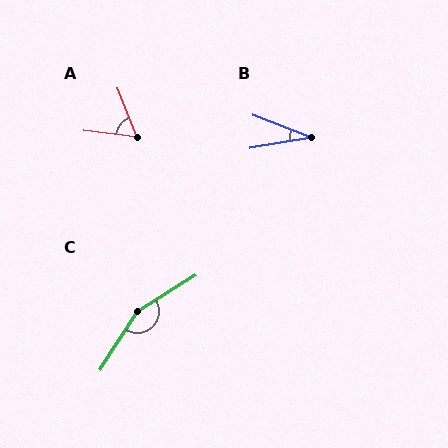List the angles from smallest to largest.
B (30°), A (61°), C (155°).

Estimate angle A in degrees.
Approximately 61 degrees.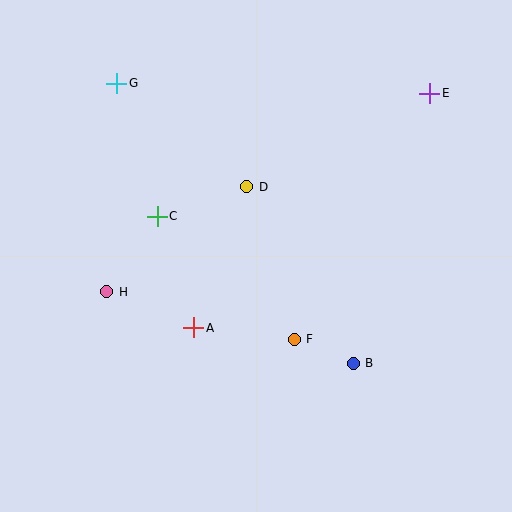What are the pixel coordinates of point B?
Point B is at (353, 363).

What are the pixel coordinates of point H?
Point H is at (107, 292).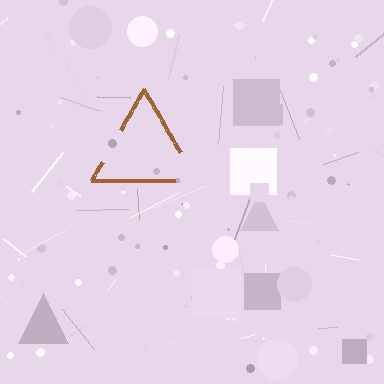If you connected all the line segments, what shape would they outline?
They would outline a triangle.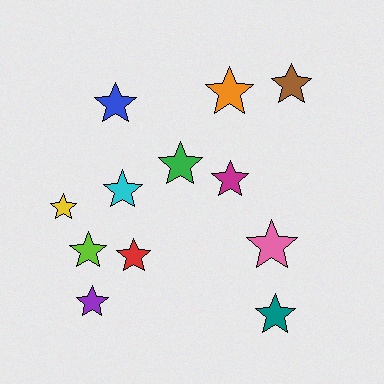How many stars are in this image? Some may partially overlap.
There are 12 stars.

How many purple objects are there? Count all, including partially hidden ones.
There is 1 purple object.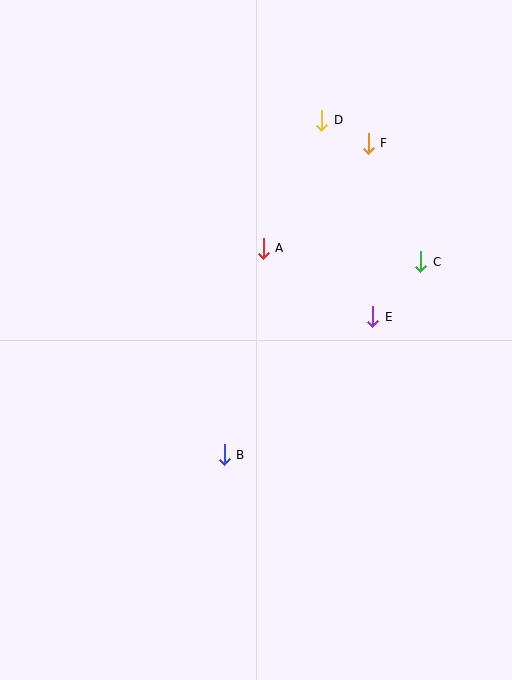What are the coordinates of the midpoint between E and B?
The midpoint between E and B is at (298, 386).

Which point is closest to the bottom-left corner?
Point B is closest to the bottom-left corner.